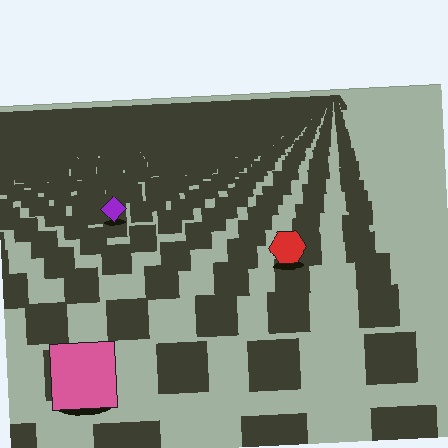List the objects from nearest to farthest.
From nearest to farthest: the pink square, the red hexagon, the purple diamond.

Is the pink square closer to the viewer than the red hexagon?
Yes. The pink square is closer — you can tell from the texture gradient: the ground texture is coarser near it.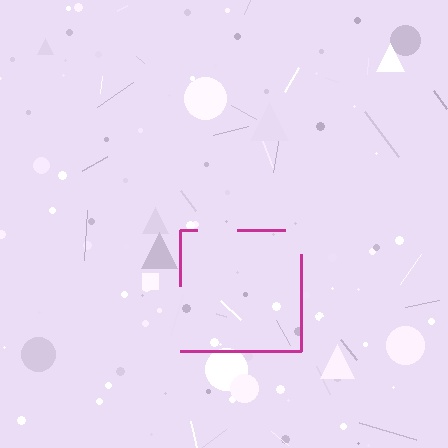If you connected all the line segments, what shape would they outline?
They would outline a square.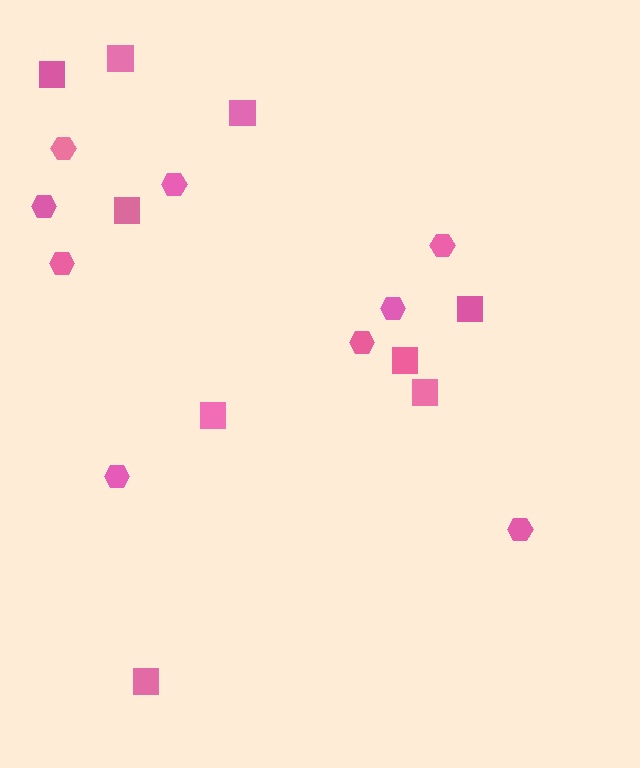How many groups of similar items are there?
There are 2 groups: one group of hexagons (9) and one group of squares (9).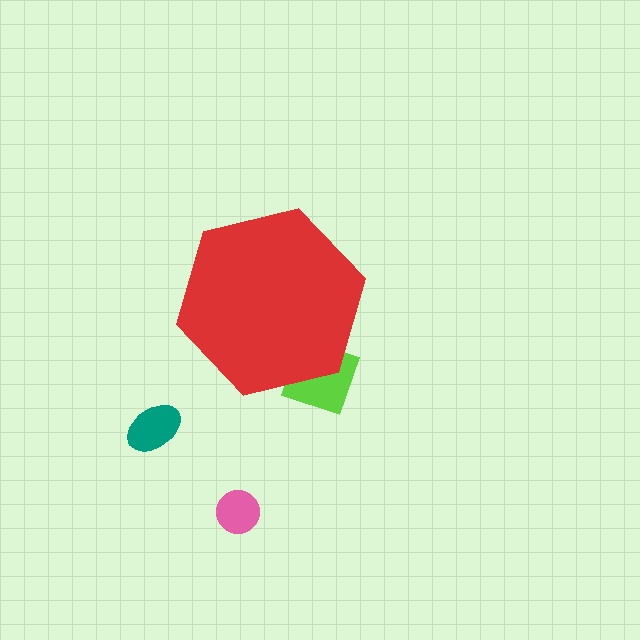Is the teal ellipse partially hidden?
No, the teal ellipse is fully visible.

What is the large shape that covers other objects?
A red hexagon.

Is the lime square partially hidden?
Yes, the lime square is partially hidden behind the red hexagon.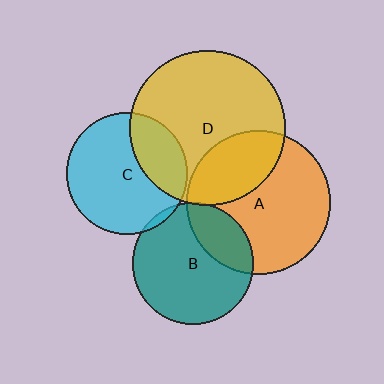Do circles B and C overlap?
Yes.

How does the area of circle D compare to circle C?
Approximately 1.6 times.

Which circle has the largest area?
Circle D (yellow).